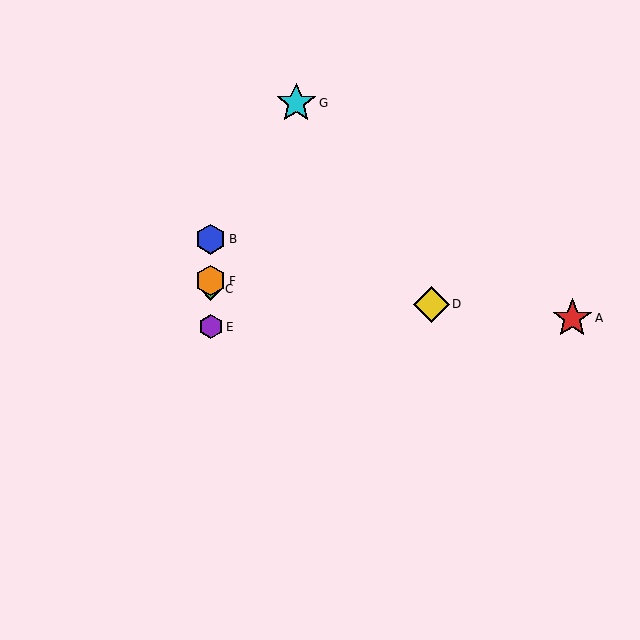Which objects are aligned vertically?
Objects B, C, E, F are aligned vertically.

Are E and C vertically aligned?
Yes, both are at x≈211.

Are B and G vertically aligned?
No, B is at x≈211 and G is at x≈296.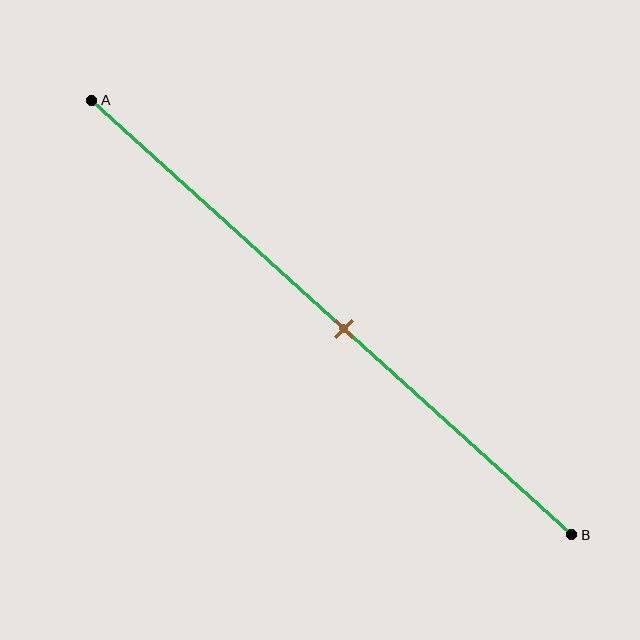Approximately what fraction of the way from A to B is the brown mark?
The brown mark is approximately 55% of the way from A to B.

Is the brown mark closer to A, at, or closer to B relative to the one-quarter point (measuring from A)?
The brown mark is closer to point B than the one-quarter point of segment AB.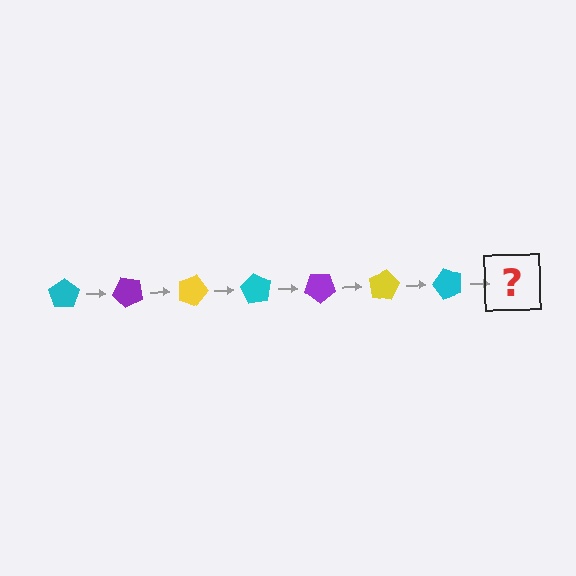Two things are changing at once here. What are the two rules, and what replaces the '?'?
The two rules are that it rotates 45 degrees each step and the color cycles through cyan, purple, and yellow. The '?' should be a purple pentagon, rotated 315 degrees from the start.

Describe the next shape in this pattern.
It should be a purple pentagon, rotated 315 degrees from the start.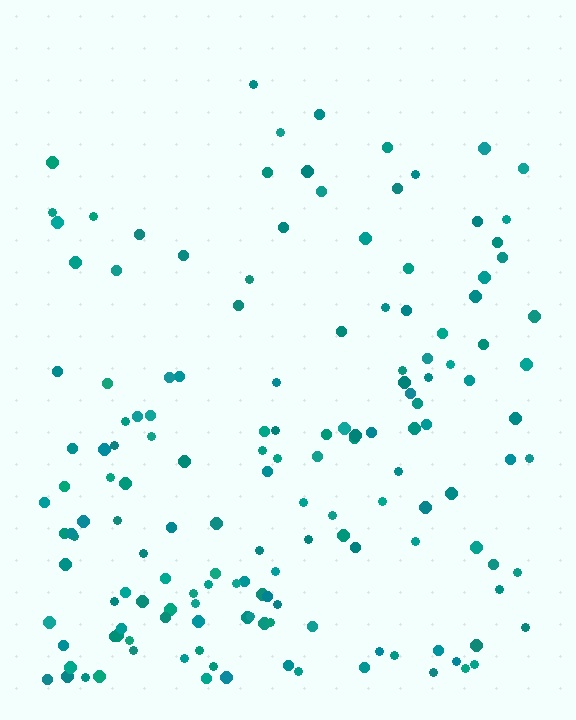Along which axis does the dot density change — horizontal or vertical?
Vertical.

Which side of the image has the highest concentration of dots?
The bottom.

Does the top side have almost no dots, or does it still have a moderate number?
Still a moderate number, just noticeably fewer than the bottom.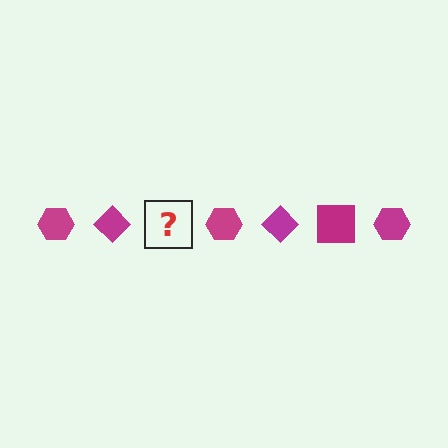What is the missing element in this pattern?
The missing element is a magenta square.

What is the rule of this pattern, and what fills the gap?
The rule is that the pattern cycles through hexagon, diamond, square shapes in magenta. The gap should be filled with a magenta square.